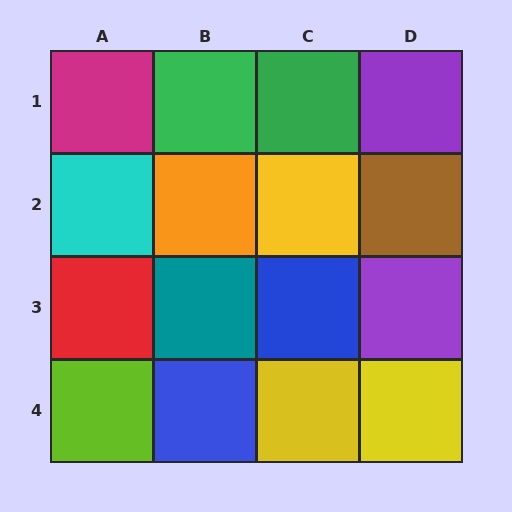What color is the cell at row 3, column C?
Blue.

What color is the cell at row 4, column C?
Yellow.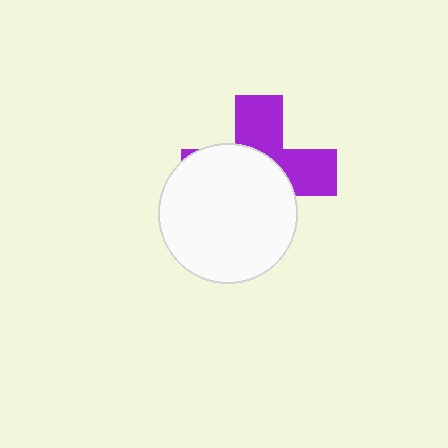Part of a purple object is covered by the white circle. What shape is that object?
It is a cross.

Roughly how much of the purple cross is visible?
A small part of it is visible (roughly 41%).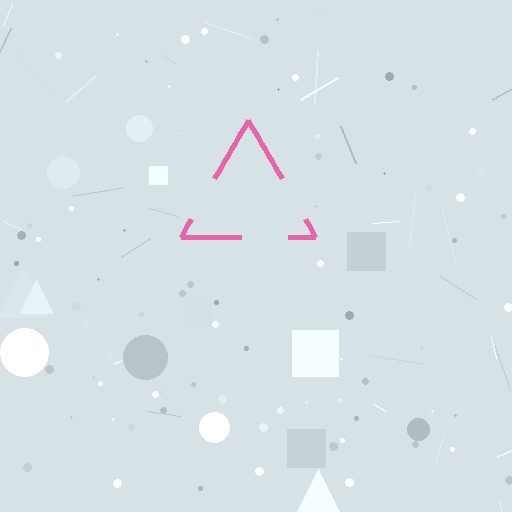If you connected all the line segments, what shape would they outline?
They would outline a triangle.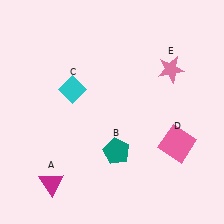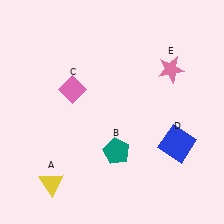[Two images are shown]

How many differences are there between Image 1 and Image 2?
There are 3 differences between the two images.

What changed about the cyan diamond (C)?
In Image 1, C is cyan. In Image 2, it changed to pink.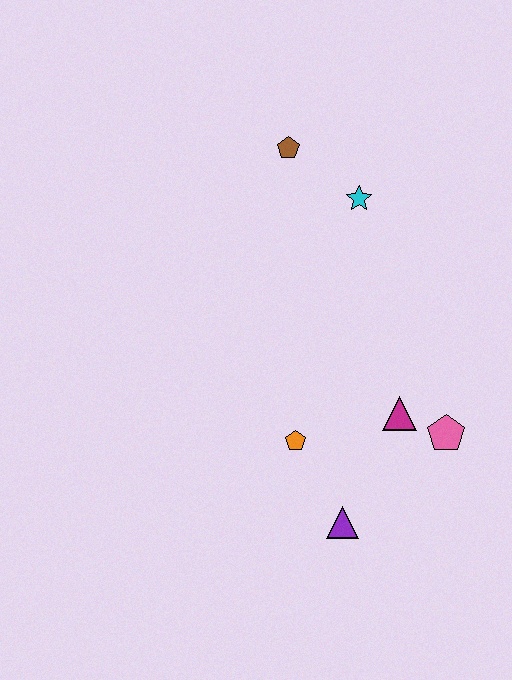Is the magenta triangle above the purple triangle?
Yes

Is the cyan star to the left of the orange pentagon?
No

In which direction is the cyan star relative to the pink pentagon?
The cyan star is above the pink pentagon.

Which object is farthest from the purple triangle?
The brown pentagon is farthest from the purple triangle.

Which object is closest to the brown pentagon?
The cyan star is closest to the brown pentagon.